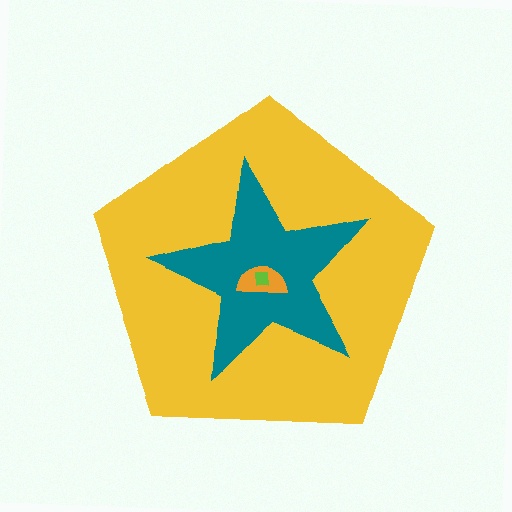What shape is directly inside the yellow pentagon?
The teal star.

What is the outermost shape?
The yellow pentagon.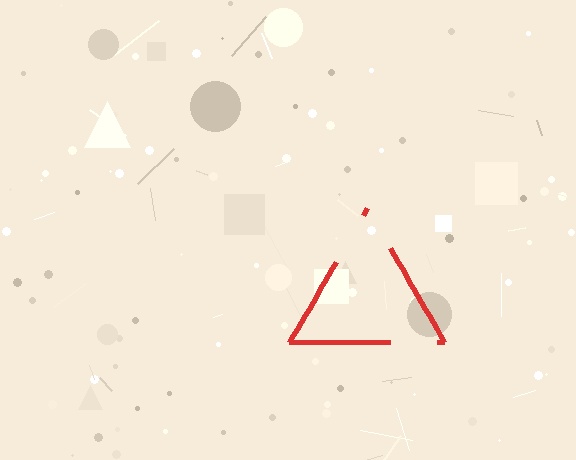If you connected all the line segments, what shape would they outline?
They would outline a triangle.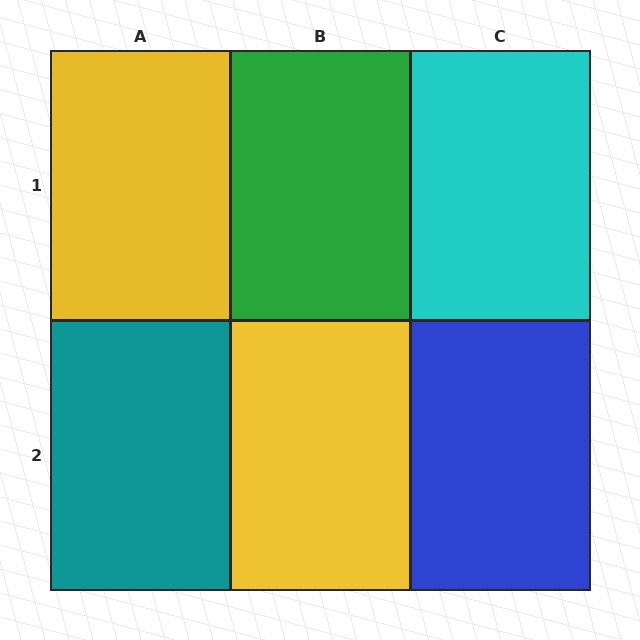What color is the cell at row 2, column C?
Blue.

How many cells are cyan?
1 cell is cyan.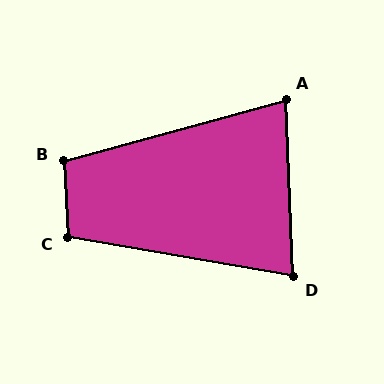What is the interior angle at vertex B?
Approximately 102 degrees (obtuse).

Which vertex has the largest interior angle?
C, at approximately 103 degrees.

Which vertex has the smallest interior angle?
A, at approximately 77 degrees.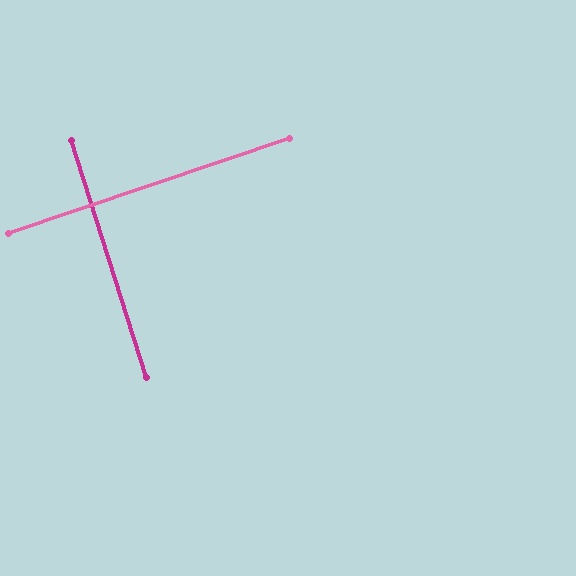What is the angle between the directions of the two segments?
Approximately 89 degrees.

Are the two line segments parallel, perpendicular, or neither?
Perpendicular — they meet at approximately 89°.